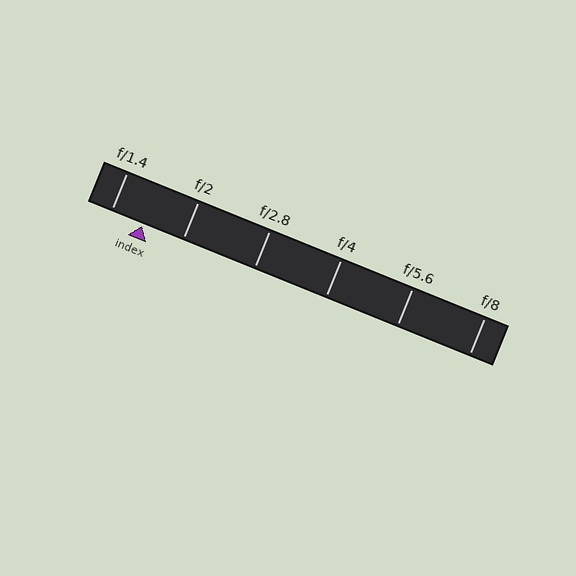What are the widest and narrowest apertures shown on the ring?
The widest aperture shown is f/1.4 and the narrowest is f/8.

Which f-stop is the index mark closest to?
The index mark is closest to f/1.4.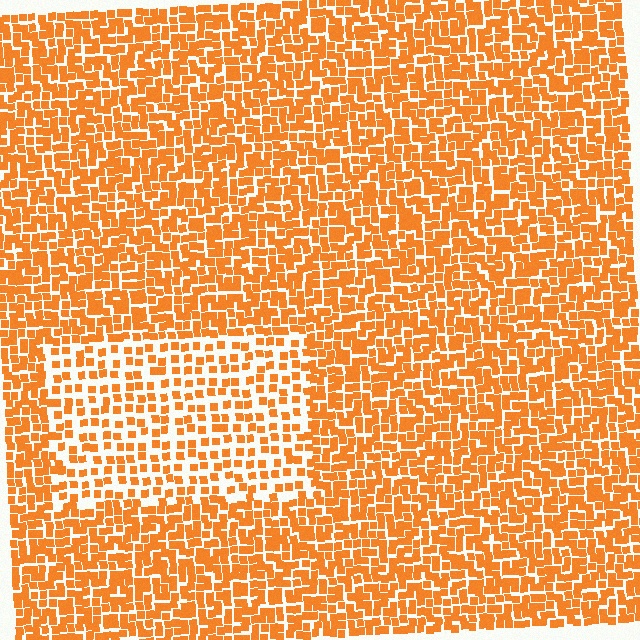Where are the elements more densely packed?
The elements are more densely packed outside the rectangle boundary.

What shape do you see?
I see a rectangle.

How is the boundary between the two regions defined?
The boundary is defined by a change in element density (approximately 1.9x ratio). All elements are the same color, size, and shape.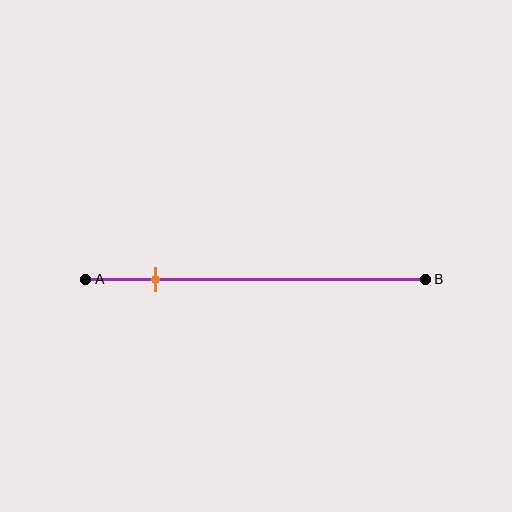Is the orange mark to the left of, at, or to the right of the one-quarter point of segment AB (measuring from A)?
The orange mark is to the left of the one-quarter point of segment AB.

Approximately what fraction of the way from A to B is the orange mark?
The orange mark is approximately 20% of the way from A to B.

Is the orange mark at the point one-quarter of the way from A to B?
No, the mark is at about 20% from A, not at the 25% one-quarter point.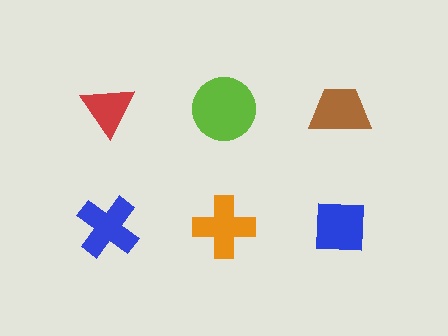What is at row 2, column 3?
A blue square.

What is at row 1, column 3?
A brown trapezoid.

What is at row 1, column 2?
A lime circle.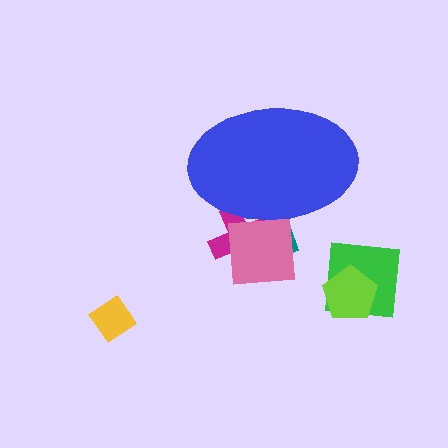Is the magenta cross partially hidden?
Yes, the magenta cross is partially hidden behind the blue ellipse.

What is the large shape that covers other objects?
A blue ellipse.